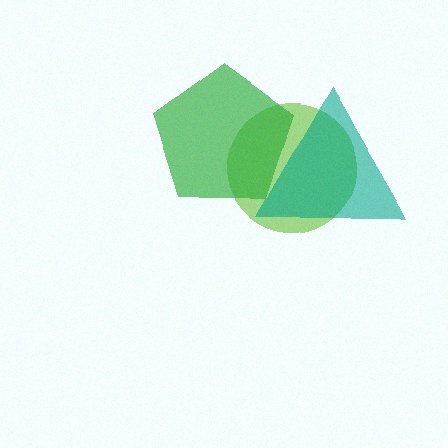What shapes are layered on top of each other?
The layered shapes are: a lime circle, a green pentagon, a teal triangle.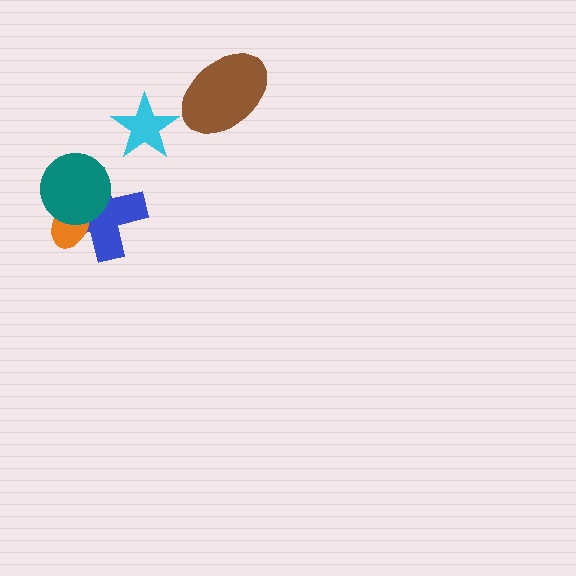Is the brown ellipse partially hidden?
No, no other shape covers it.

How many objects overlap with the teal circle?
2 objects overlap with the teal circle.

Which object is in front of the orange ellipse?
The teal circle is in front of the orange ellipse.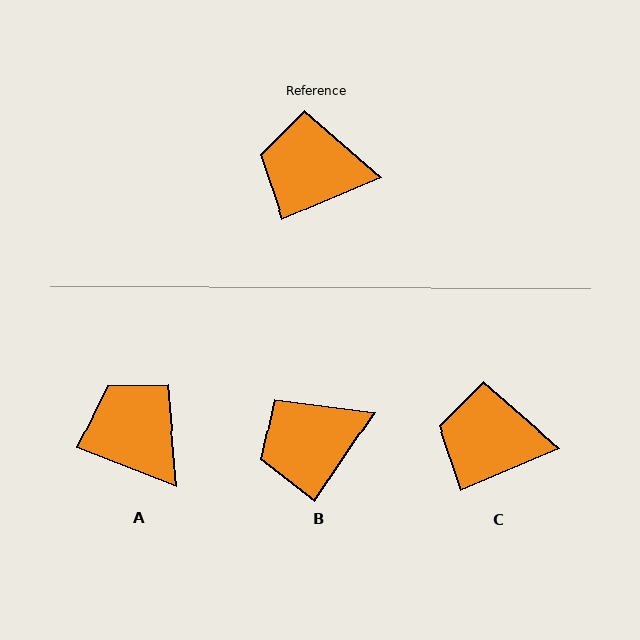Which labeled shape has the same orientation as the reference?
C.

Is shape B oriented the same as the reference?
No, it is off by about 33 degrees.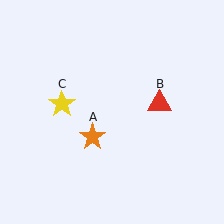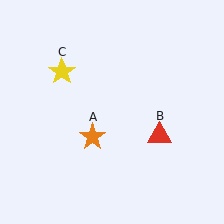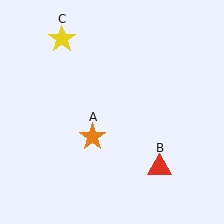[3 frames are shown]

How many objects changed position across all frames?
2 objects changed position: red triangle (object B), yellow star (object C).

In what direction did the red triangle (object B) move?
The red triangle (object B) moved down.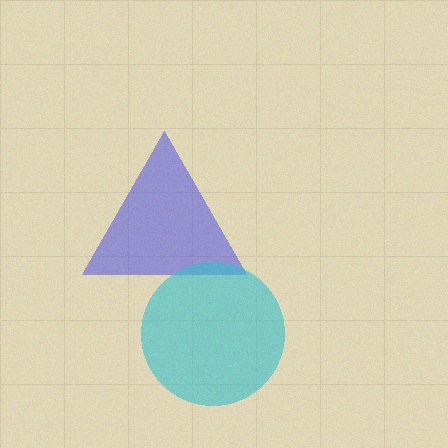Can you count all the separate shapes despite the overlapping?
Yes, there are 2 separate shapes.